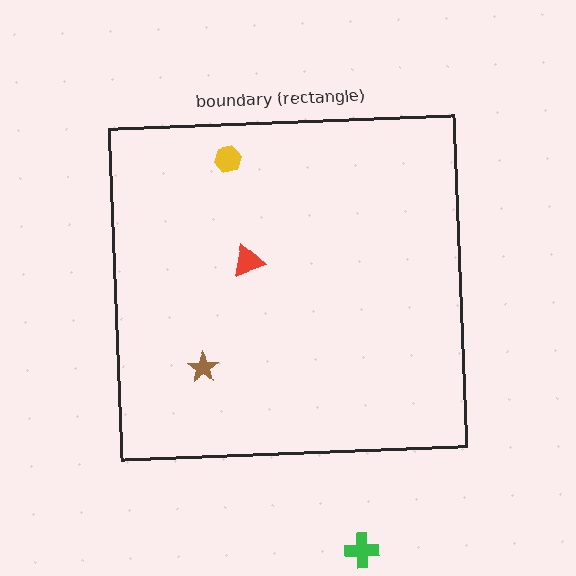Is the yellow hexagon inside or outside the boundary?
Inside.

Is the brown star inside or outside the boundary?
Inside.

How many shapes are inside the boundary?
3 inside, 1 outside.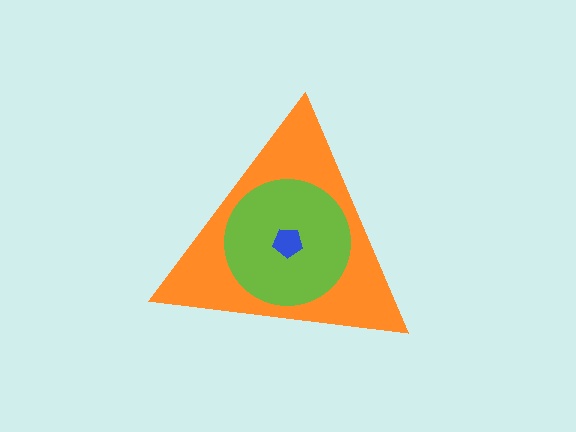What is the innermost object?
The blue pentagon.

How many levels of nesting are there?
3.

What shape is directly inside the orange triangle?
The lime circle.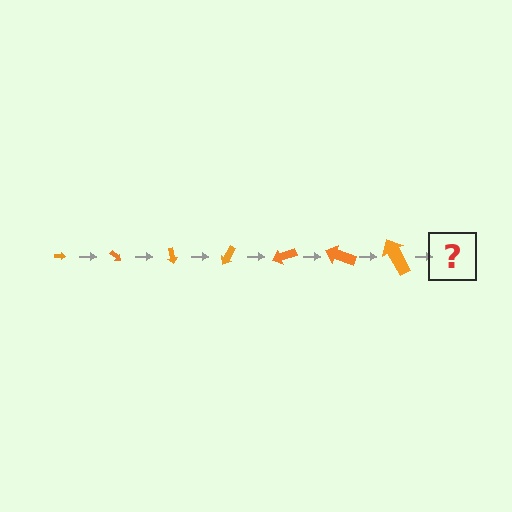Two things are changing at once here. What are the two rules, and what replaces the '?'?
The two rules are that the arrow grows larger each step and it rotates 40 degrees each step. The '?' should be an arrow, larger than the previous one and rotated 280 degrees from the start.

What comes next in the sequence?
The next element should be an arrow, larger than the previous one and rotated 280 degrees from the start.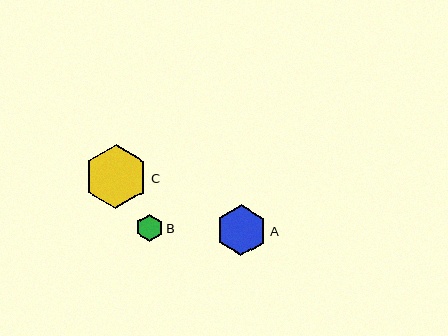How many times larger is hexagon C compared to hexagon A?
Hexagon C is approximately 1.3 times the size of hexagon A.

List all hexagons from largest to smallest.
From largest to smallest: C, A, B.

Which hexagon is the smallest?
Hexagon B is the smallest with a size of approximately 27 pixels.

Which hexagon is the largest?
Hexagon C is the largest with a size of approximately 64 pixels.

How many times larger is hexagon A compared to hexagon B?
Hexagon A is approximately 1.9 times the size of hexagon B.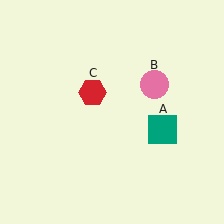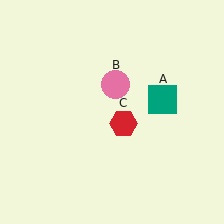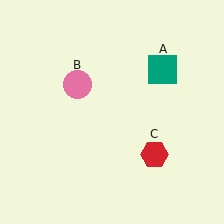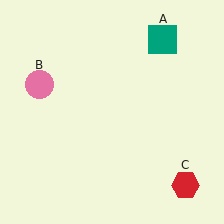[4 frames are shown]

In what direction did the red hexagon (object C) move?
The red hexagon (object C) moved down and to the right.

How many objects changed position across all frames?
3 objects changed position: teal square (object A), pink circle (object B), red hexagon (object C).